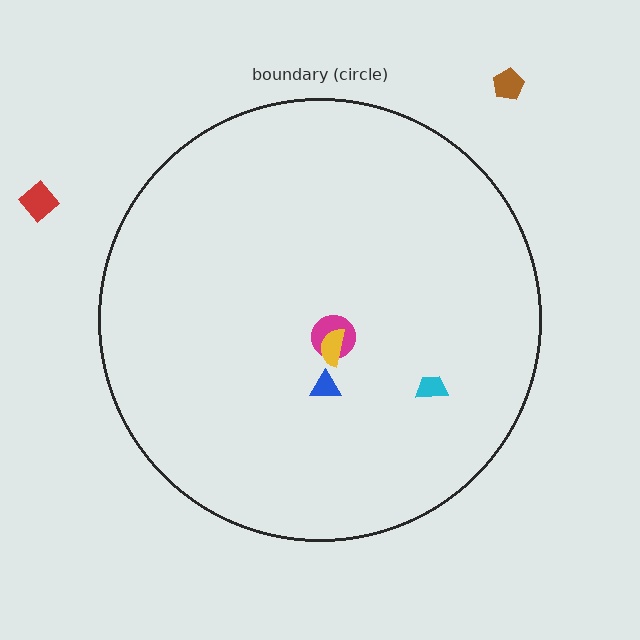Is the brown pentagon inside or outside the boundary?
Outside.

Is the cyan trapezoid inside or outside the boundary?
Inside.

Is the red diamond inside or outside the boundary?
Outside.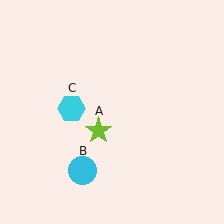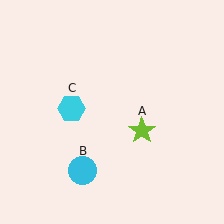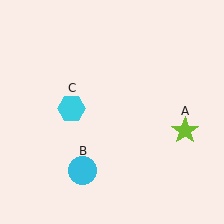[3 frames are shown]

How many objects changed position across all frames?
1 object changed position: lime star (object A).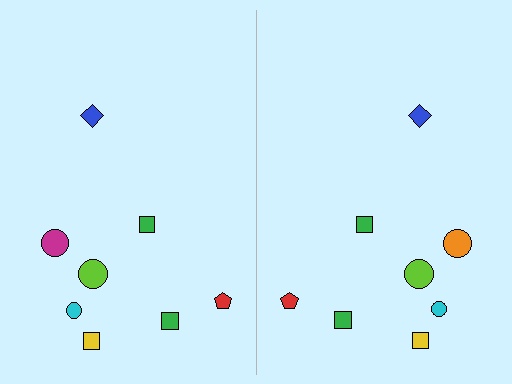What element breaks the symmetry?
The orange circle on the right side breaks the symmetry — its mirror counterpart is magenta.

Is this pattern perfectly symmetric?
No, the pattern is not perfectly symmetric. The orange circle on the right side breaks the symmetry — its mirror counterpart is magenta.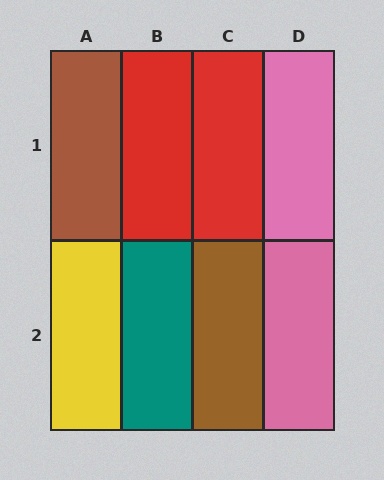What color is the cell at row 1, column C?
Red.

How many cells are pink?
2 cells are pink.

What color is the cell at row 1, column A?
Brown.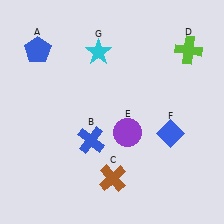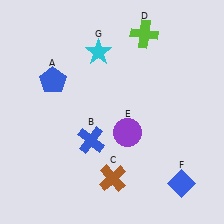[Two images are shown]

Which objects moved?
The objects that moved are: the blue pentagon (A), the lime cross (D), the blue diamond (F).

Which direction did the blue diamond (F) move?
The blue diamond (F) moved down.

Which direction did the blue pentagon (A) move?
The blue pentagon (A) moved down.